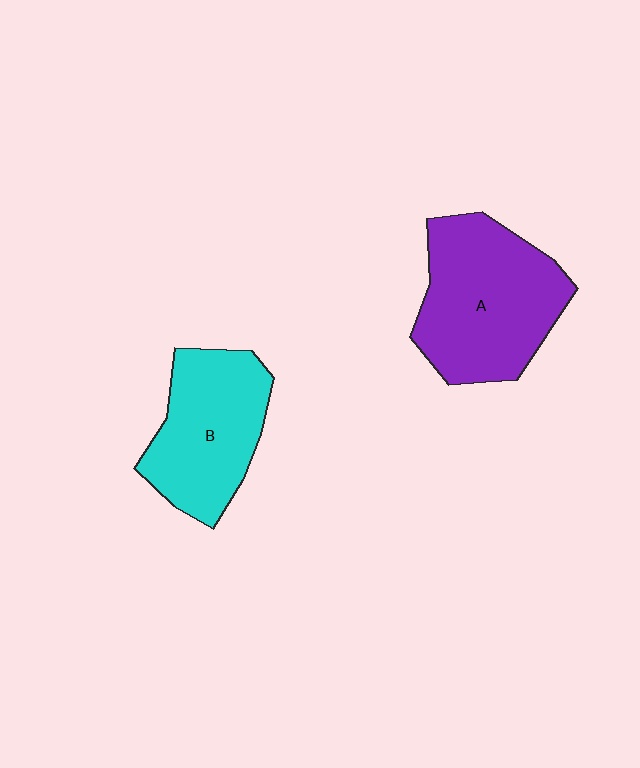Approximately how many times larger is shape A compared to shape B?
Approximately 1.3 times.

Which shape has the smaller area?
Shape B (cyan).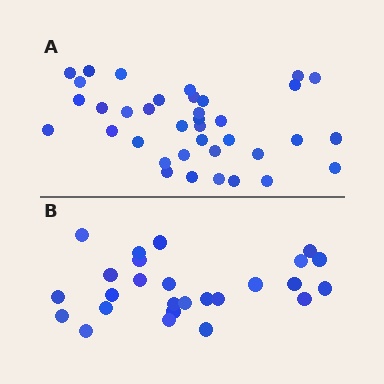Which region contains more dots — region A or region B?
Region A (the top region) has more dots.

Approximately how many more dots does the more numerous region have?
Region A has roughly 12 or so more dots than region B.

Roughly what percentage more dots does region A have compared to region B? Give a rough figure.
About 40% more.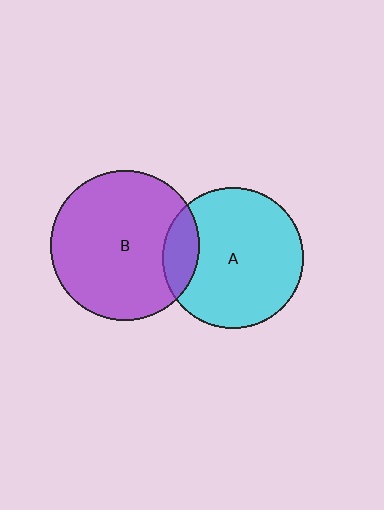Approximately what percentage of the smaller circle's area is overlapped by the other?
Approximately 15%.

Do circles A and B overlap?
Yes.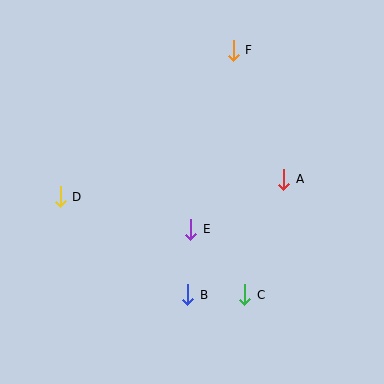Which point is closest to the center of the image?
Point E at (191, 229) is closest to the center.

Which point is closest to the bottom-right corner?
Point C is closest to the bottom-right corner.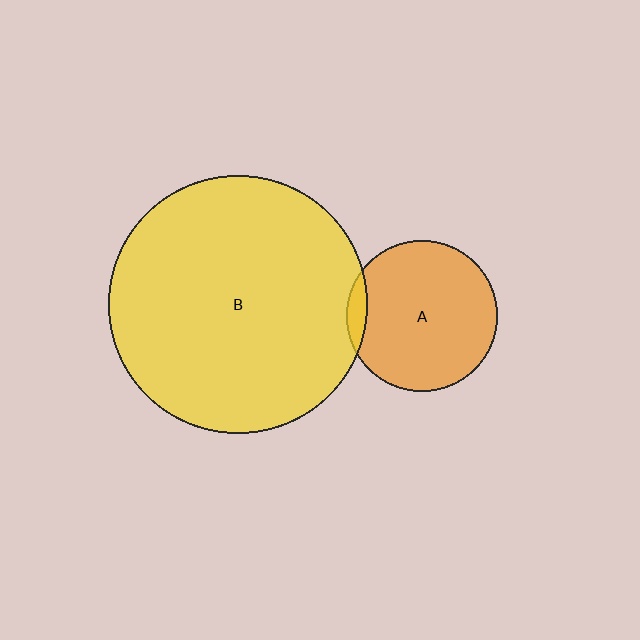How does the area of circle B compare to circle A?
Approximately 2.9 times.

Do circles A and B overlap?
Yes.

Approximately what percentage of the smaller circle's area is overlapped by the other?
Approximately 5%.